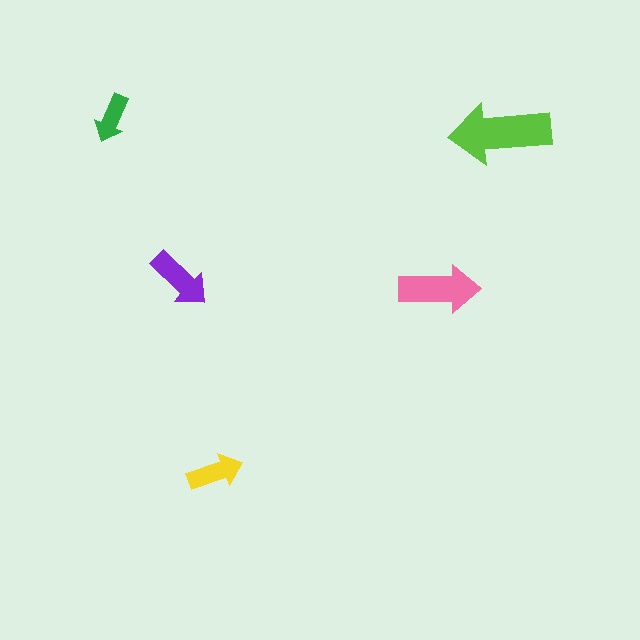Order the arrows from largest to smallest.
the lime one, the pink one, the purple one, the yellow one, the green one.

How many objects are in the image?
There are 5 objects in the image.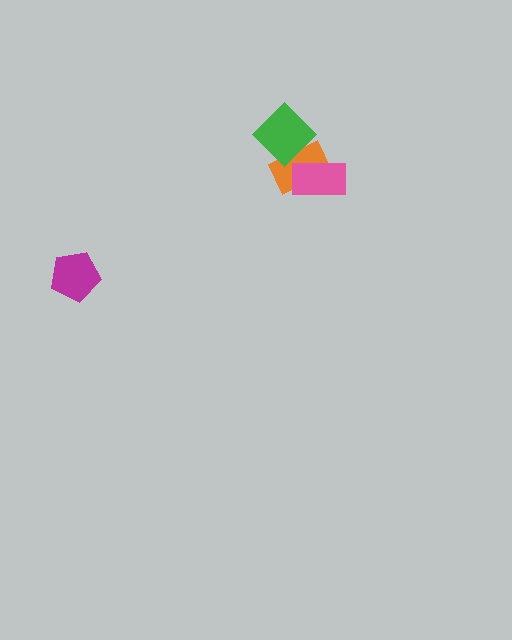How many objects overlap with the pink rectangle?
1 object overlaps with the pink rectangle.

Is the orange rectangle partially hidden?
Yes, it is partially covered by another shape.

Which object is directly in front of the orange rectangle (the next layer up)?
The green diamond is directly in front of the orange rectangle.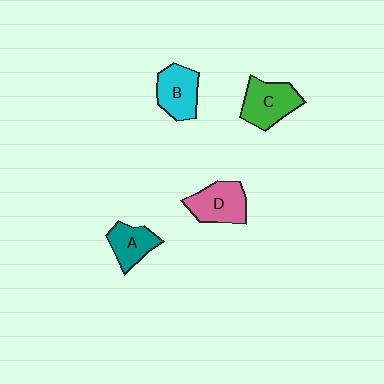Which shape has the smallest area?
Shape A (teal).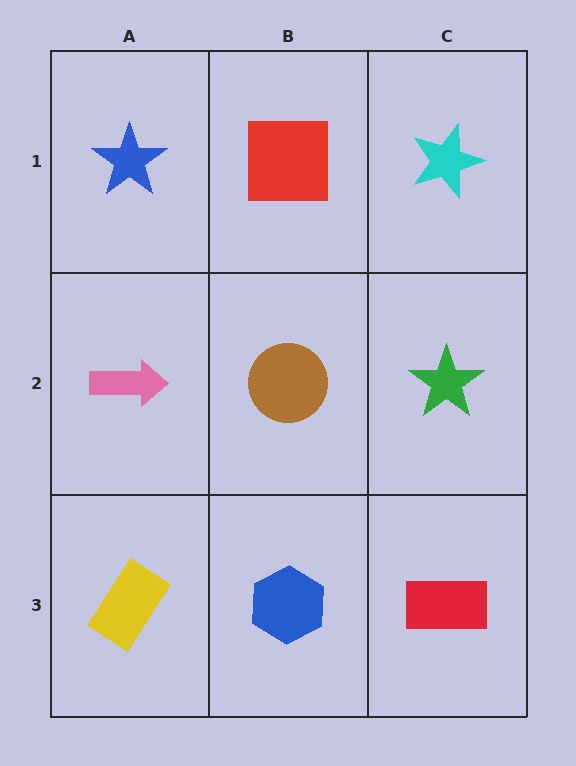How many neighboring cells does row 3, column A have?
2.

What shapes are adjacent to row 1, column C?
A green star (row 2, column C), a red square (row 1, column B).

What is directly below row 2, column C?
A red rectangle.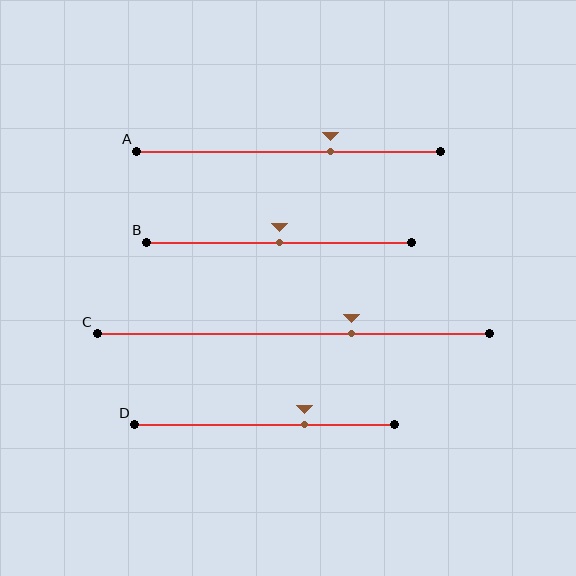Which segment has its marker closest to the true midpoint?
Segment B has its marker closest to the true midpoint.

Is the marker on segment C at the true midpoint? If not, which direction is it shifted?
No, the marker on segment C is shifted to the right by about 15% of the segment length.